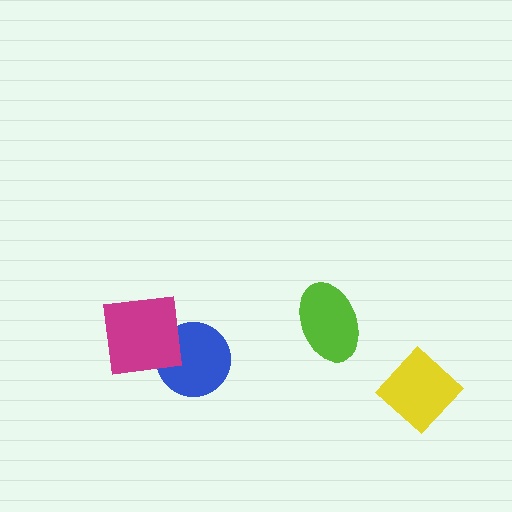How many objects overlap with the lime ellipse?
0 objects overlap with the lime ellipse.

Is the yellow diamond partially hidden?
No, no other shape covers it.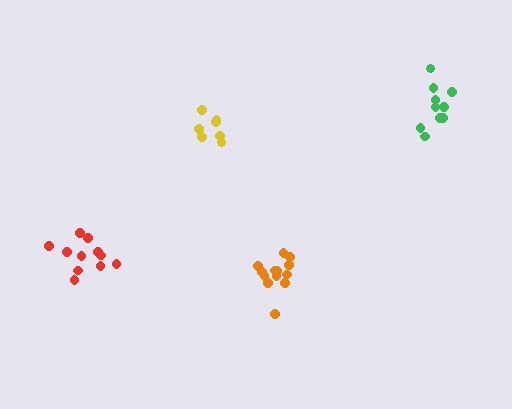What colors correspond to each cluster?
The clusters are colored: yellow, orange, red, green.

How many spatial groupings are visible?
There are 4 spatial groupings.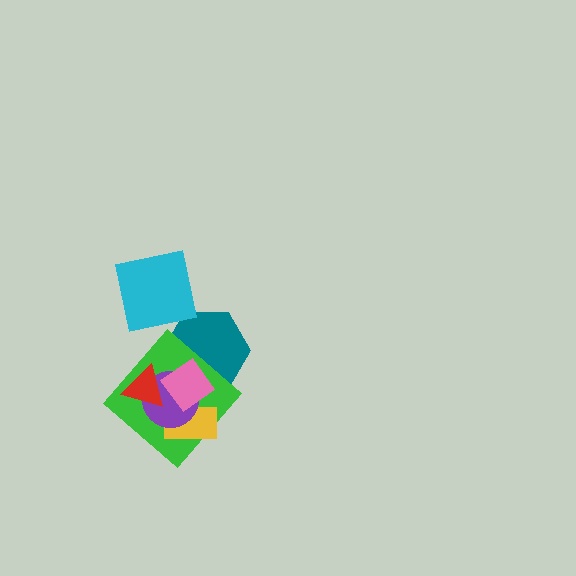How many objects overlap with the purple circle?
5 objects overlap with the purple circle.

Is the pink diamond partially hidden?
Yes, it is partially covered by another shape.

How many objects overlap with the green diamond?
5 objects overlap with the green diamond.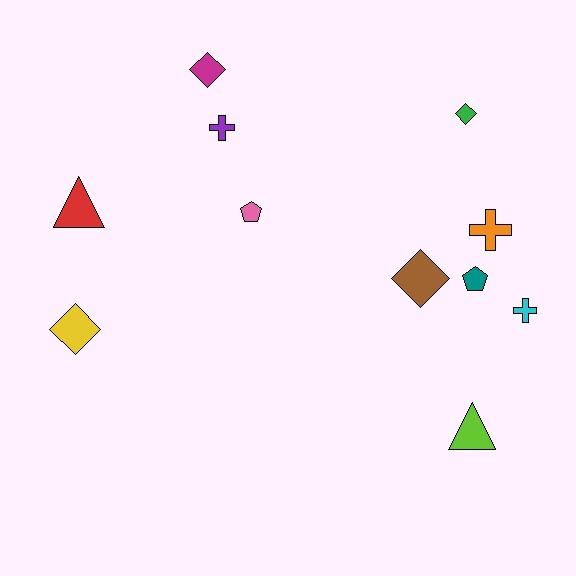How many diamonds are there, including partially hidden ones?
There are 4 diamonds.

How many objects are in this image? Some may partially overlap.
There are 11 objects.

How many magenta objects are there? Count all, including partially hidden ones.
There is 1 magenta object.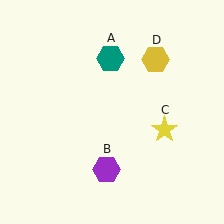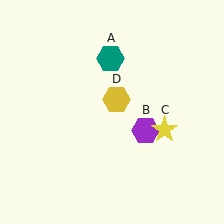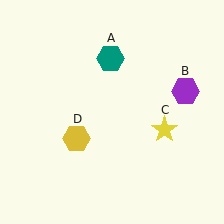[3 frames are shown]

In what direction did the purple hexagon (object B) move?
The purple hexagon (object B) moved up and to the right.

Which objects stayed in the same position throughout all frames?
Teal hexagon (object A) and yellow star (object C) remained stationary.